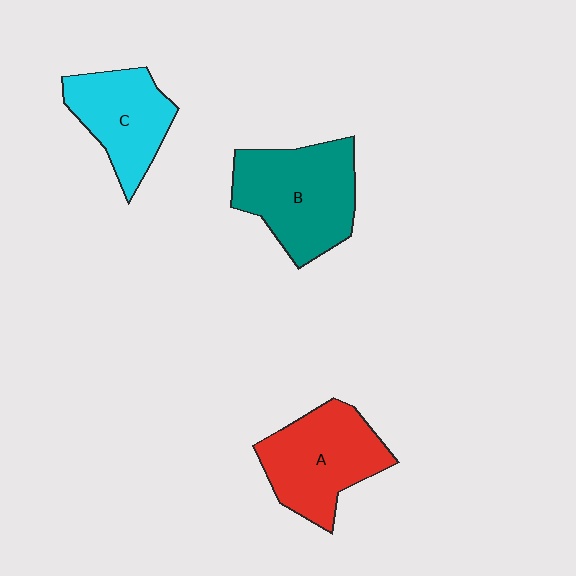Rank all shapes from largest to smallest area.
From largest to smallest: B (teal), A (red), C (cyan).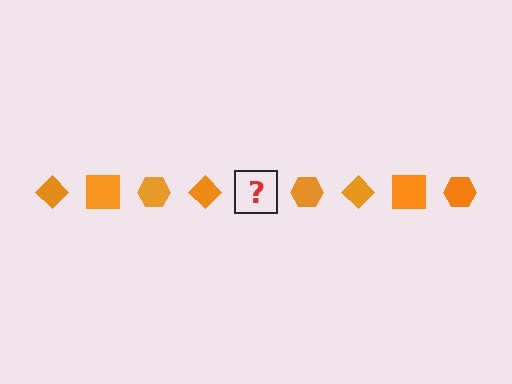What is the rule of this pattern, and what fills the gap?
The rule is that the pattern cycles through diamond, square, hexagon shapes in orange. The gap should be filled with an orange square.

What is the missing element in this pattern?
The missing element is an orange square.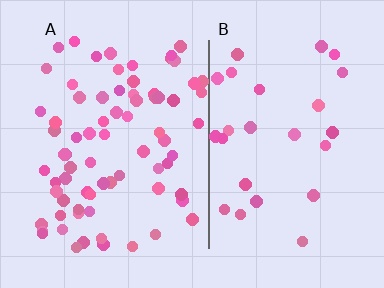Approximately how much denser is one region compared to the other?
Approximately 2.8× — region A over region B.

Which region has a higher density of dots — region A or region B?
A (the left).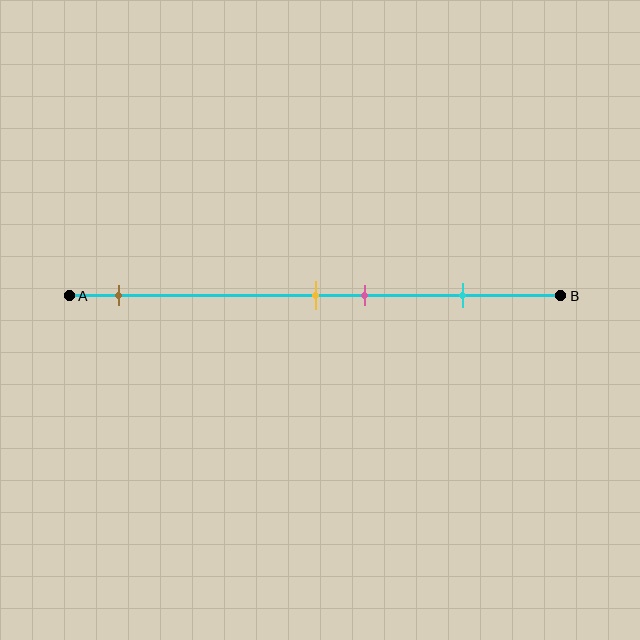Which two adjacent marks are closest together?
The yellow and pink marks are the closest adjacent pair.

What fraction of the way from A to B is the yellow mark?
The yellow mark is approximately 50% (0.5) of the way from A to B.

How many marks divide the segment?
There are 4 marks dividing the segment.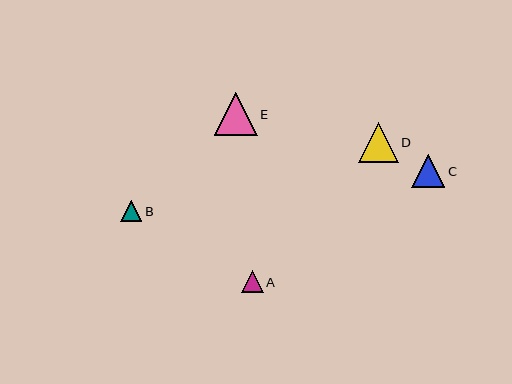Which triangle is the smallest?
Triangle B is the smallest with a size of approximately 21 pixels.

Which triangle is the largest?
Triangle E is the largest with a size of approximately 42 pixels.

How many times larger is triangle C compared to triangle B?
Triangle C is approximately 1.6 times the size of triangle B.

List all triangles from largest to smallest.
From largest to smallest: E, D, C, A, B.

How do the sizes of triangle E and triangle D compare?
Triangle E and triangle D are approximately the same size.